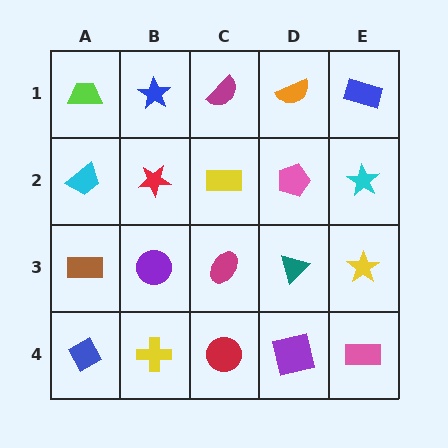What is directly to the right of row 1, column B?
A magenta semicircle.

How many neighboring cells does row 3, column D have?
4.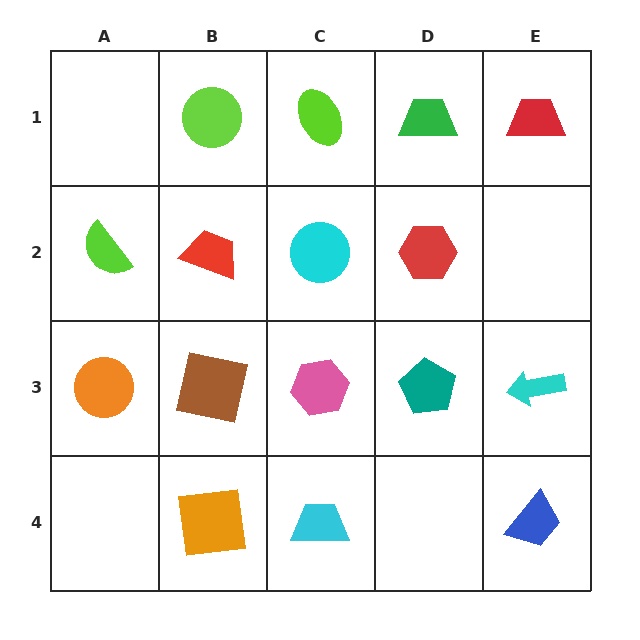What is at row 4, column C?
A cyan trapezoid.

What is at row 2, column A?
A lime semicircle.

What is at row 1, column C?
A lime ellipse.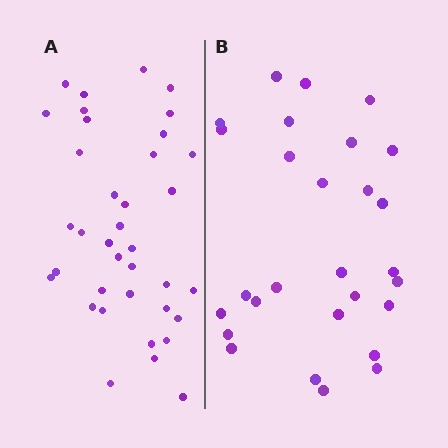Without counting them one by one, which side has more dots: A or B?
Region A (the left region) has more dots.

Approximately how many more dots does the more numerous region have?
Region A has roughly 8 or so more dots than region B.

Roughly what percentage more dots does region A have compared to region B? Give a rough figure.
About 30% more.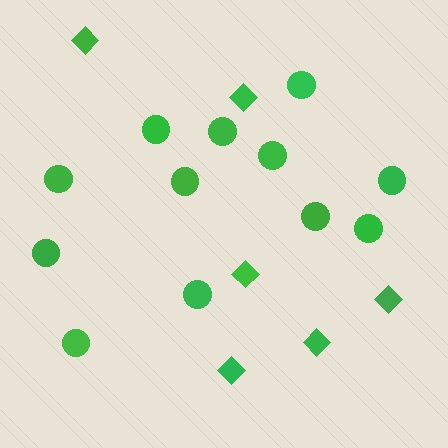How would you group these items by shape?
There are 2 groups: one group of circles (12) and one group of diamonds (6).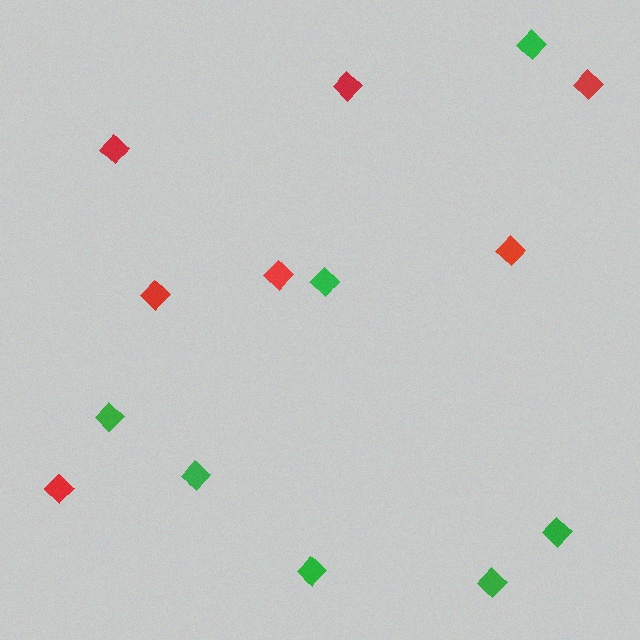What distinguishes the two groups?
There are 2 groups: one group of green diamonds (7) and one group of red diamonds (7).